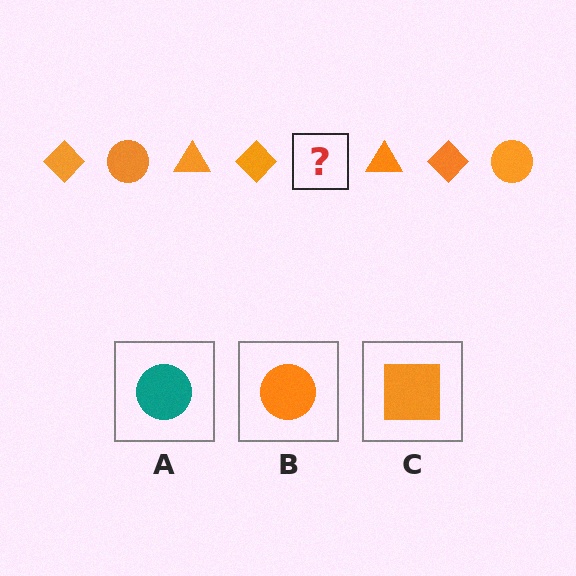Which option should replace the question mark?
Option B.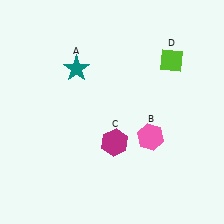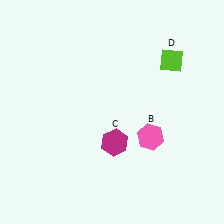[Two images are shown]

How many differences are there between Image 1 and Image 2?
There is 1 difference between the two images.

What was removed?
The teal star (A) was removed in Image 2.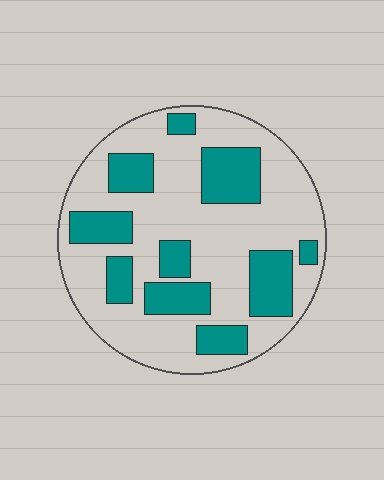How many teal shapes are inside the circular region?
10.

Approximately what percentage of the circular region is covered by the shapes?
Approximately 30%.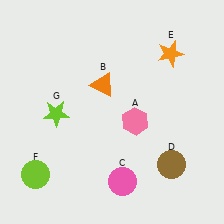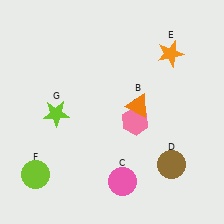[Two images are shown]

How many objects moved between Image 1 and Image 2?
1 object moved between the two images.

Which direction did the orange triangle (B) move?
The orange triangle (B) moved right.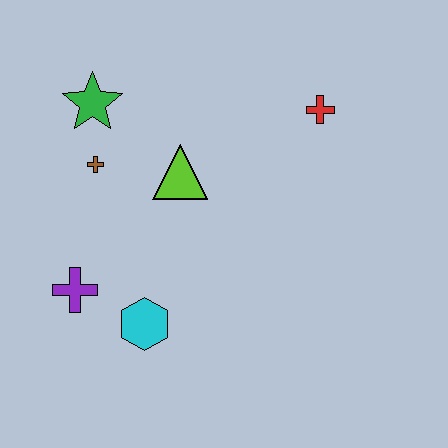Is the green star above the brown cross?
Yes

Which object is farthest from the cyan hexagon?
The red cross is farthest from the cyan hexagon.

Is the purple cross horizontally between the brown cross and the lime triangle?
No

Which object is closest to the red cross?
The lime triangle is closest to the red cross.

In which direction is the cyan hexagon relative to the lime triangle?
The cyan hexagon is below the lime triangle.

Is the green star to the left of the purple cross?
No